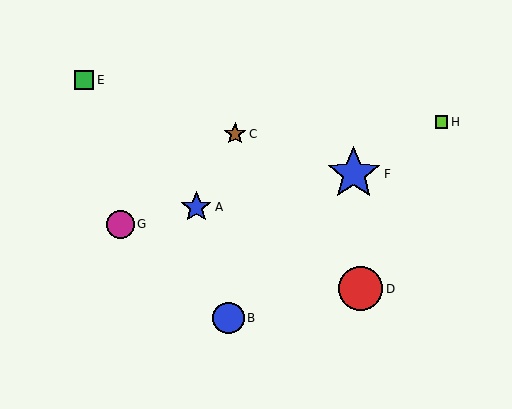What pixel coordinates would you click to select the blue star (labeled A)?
Click at (196, 207) to select the blue star A.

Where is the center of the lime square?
The center of the lime square is at (441, 122).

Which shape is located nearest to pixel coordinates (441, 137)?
The lime square (labeled H) at (441, 122) is nearest to that location.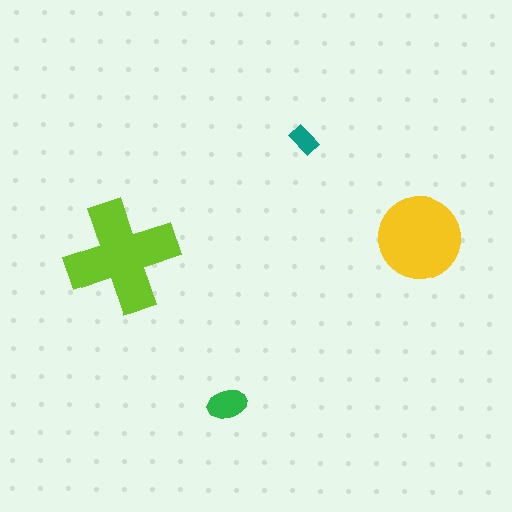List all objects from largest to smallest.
The lime cross, the yellow circle, the green ellipse, the teal rectangle.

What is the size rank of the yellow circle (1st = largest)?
2nd.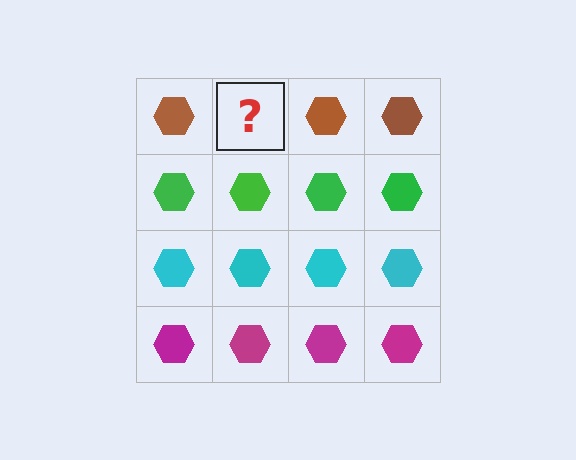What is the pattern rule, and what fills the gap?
The rule is that each row has a consistent color. The gap should be filled with a brown hexagon.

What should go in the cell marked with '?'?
The missing cell should contain a brown hexagon.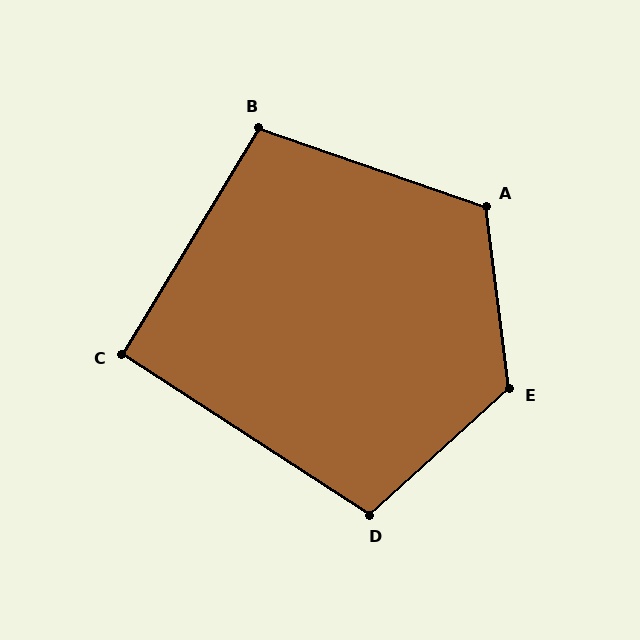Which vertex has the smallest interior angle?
C, at approximately 92 degrees.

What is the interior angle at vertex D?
Approximately 105 degrees (obtuse).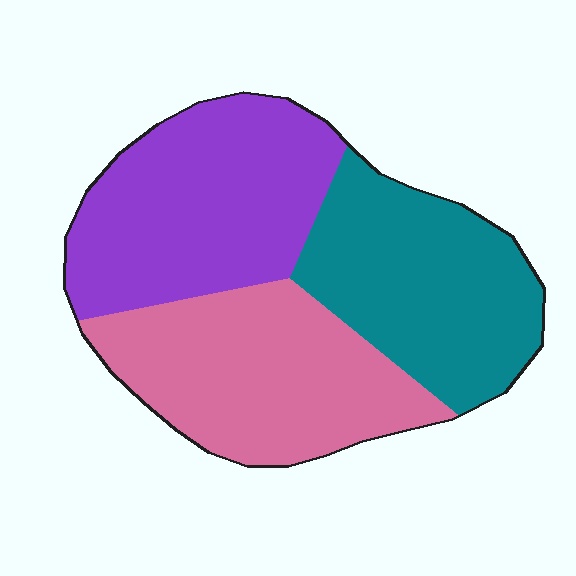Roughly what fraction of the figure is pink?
Pink covers 34% of the figure.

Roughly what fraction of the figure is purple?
Purple covers 35% of the figure.